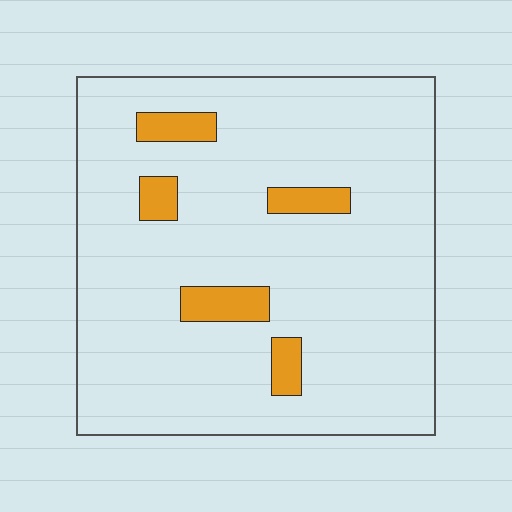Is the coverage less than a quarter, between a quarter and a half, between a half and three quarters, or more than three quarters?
Less than a quarter.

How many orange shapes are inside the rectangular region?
5.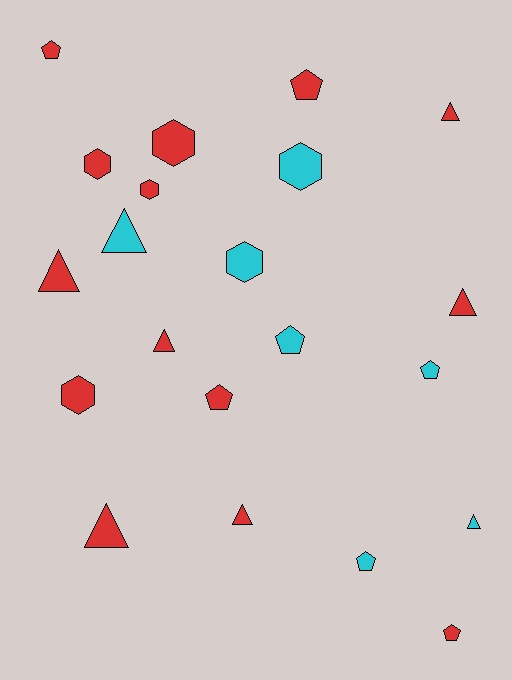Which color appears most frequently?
Red, with 14 objects.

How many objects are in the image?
There are 21 objects.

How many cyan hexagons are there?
There are 2 cyan hexagons.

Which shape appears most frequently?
Triangle, with 8 objects.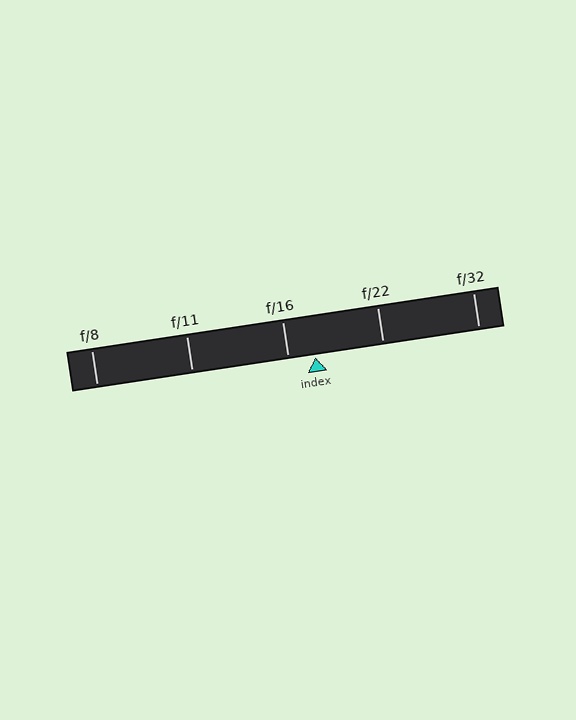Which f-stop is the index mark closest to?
The index mark is closest to f/16.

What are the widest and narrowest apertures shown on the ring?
The widest aperture shown is f/8 and the narrowest is f/32.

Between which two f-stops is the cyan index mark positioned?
The index mark is between f/16 and f/22.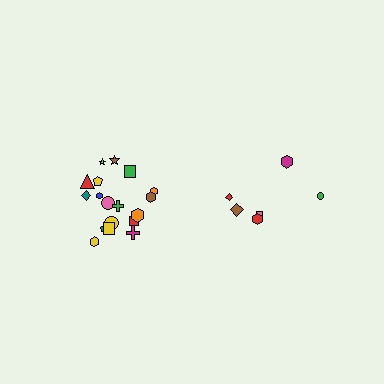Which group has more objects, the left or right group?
The left group.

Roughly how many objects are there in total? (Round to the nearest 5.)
Roughly 25 objects in total.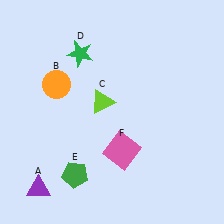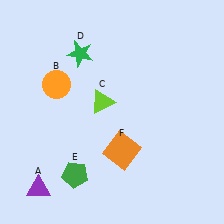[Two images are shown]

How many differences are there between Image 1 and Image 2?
There is 1 difference between the two images.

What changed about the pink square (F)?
In Image 1, F is pink. In Image 2, it changed to orange.